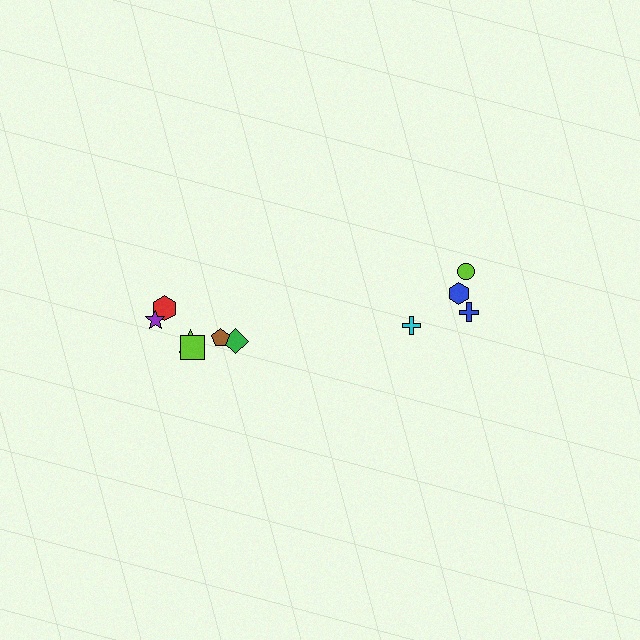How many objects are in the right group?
There are 4 objects.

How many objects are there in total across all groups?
There are 10 objects.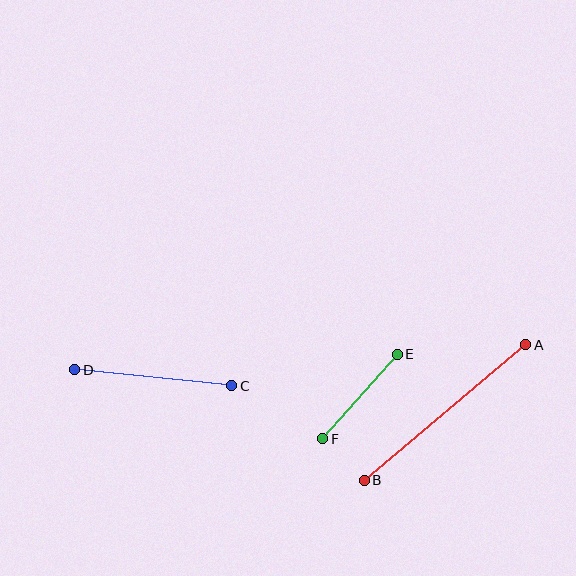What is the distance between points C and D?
The distance is approximately 158 pixels.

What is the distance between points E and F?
The distance is approximately 113 pixels.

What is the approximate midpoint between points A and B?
The midpoint is at approximately (445, 412) pixels.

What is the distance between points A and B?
The distance is approximately 211 pixels.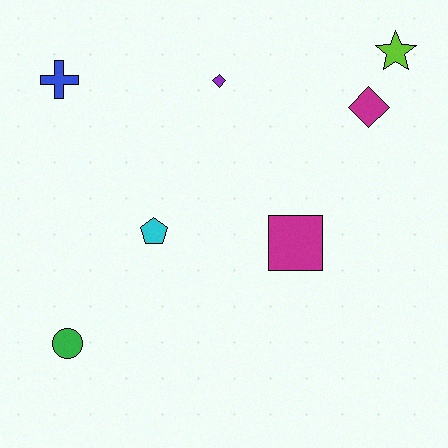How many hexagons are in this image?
There are no hexagons.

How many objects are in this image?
There are 7 objects.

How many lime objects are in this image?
There is 1 lime object.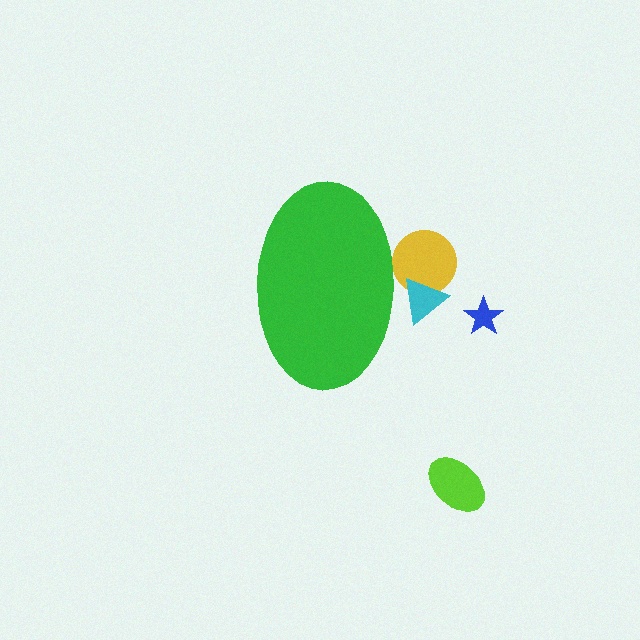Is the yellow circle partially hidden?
Yes, the yellow circle is partially hidden behind the green ellipse.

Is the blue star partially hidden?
No, the blue star is fully visible.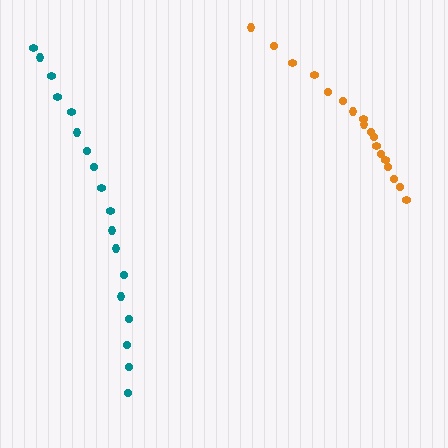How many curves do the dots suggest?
There are 2 distinct paths.